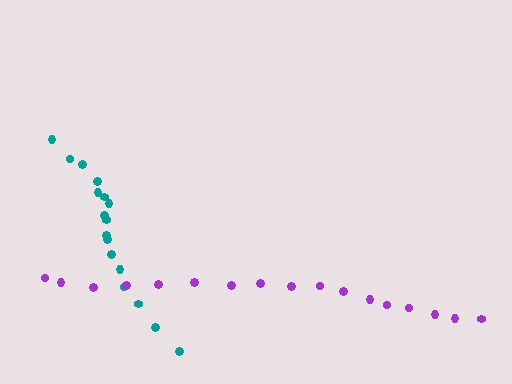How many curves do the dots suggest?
There are 2 distinct paths.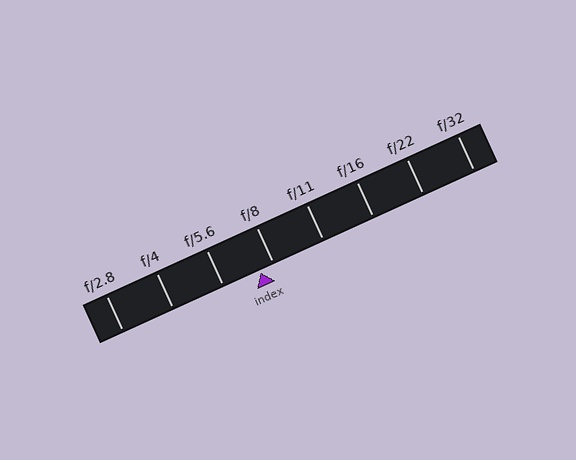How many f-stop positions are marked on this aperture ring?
There are 8 f-stop positions marked.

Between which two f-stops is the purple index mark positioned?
The index mark is between f/5.6 and f/8.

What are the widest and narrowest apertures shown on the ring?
The widest aperture shown is f/2.8 and the narrowest is f/32.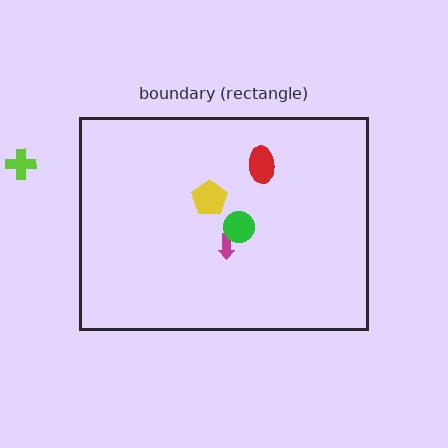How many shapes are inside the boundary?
4 inside, 1 outside.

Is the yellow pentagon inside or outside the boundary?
Inside.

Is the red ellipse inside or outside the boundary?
Inside.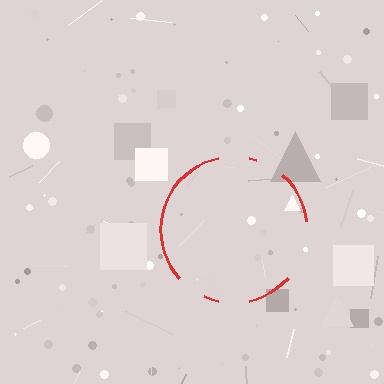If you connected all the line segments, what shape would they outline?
They would outline a circle.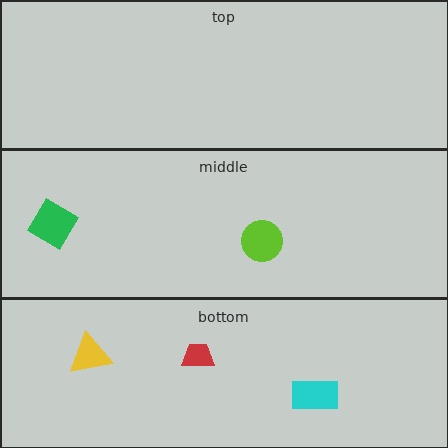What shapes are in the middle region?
The green diamond, the lime circle.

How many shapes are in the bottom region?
3.